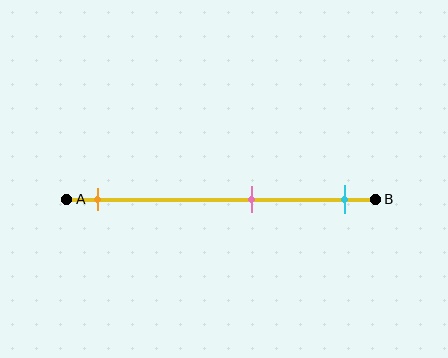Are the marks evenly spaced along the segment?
No, the marks are not evenly spaced.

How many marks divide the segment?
There are 3 marks dividing the segment.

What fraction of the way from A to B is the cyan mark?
The cyan mark is approximately 90% (0.9) of the way from A to B.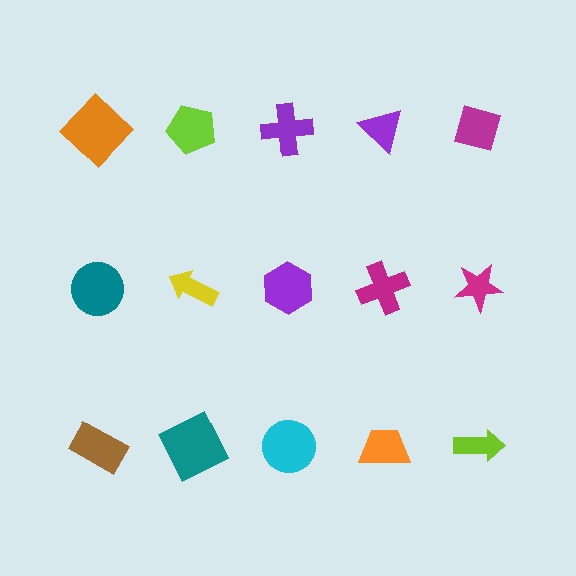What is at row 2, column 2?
A yellow arrow.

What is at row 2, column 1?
A teal circle.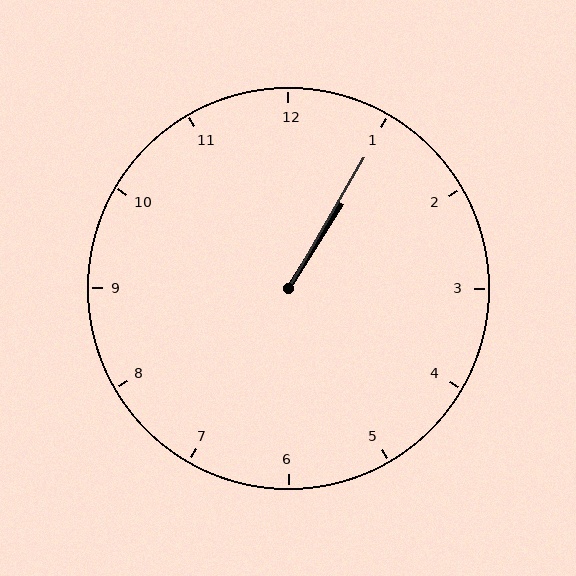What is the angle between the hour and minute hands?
Approximately 2 degrees.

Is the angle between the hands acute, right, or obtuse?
It is acute.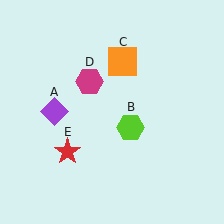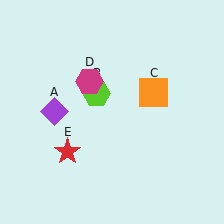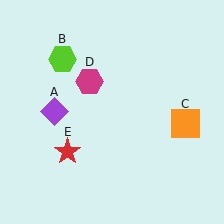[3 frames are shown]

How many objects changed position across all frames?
2 objects changed position: lime hexagon (object B), orange square (object C).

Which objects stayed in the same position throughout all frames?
Purple diamond (object A) and magenta hexagon (object D) and red star (object E) remained stationary.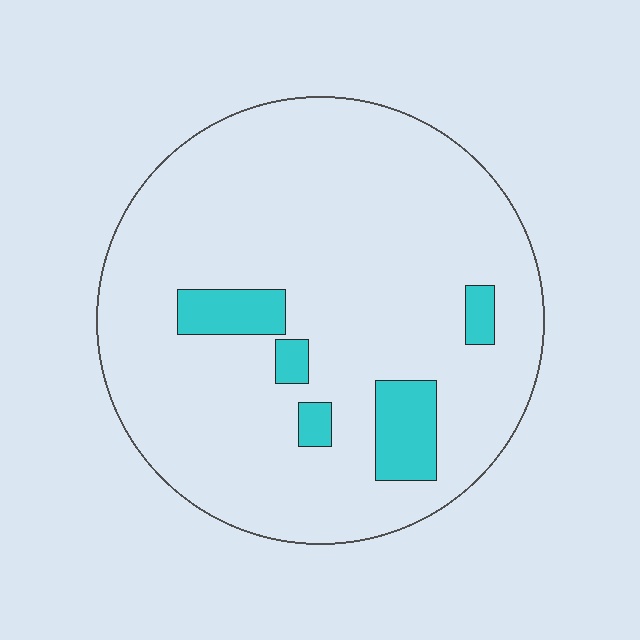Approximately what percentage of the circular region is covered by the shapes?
Approximately 10%.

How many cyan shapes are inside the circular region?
5.